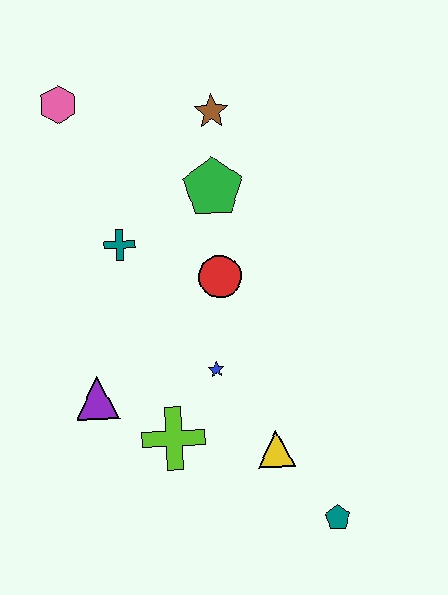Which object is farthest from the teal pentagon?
The pink hexagon is farthest from the teal pentagon.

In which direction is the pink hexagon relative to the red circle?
The pink hexagon is above the red circle.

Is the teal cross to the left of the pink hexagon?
No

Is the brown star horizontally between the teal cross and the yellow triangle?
Yes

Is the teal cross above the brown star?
No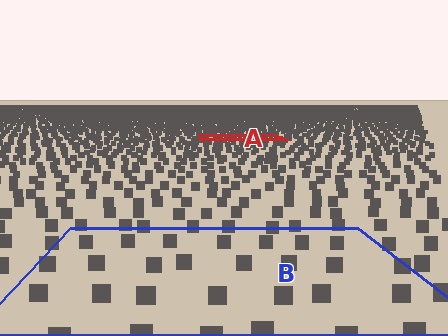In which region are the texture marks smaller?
The texture marks are smaller in region A, because it is farther away.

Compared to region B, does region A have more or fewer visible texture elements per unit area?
Region A has more texture elements per unit area — they are packed more densely because it is farther away.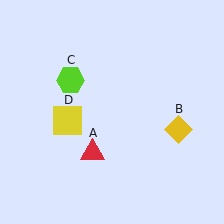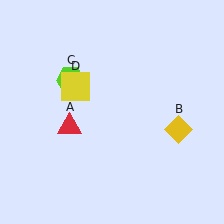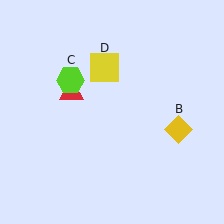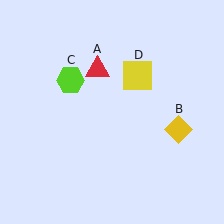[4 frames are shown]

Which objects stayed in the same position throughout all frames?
Yellow diamond (object B) and lime hexagon (object C) remained stationary.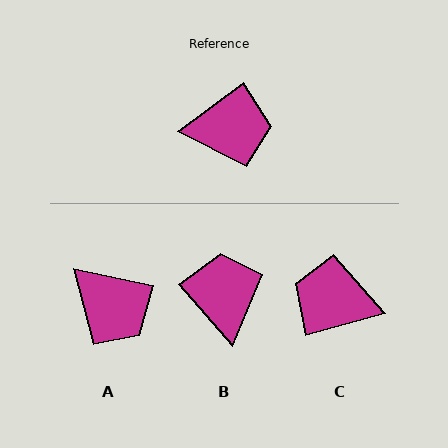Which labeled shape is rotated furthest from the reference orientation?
C, about 159 degrees away.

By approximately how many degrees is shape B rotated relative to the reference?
Approximately 95 degrees counter-clockwise.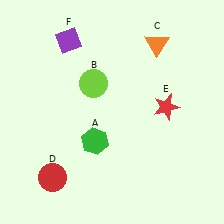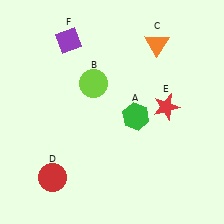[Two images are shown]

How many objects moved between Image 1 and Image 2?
1 object moved between the two images.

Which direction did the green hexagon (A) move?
The green hexagon (A) moved right.